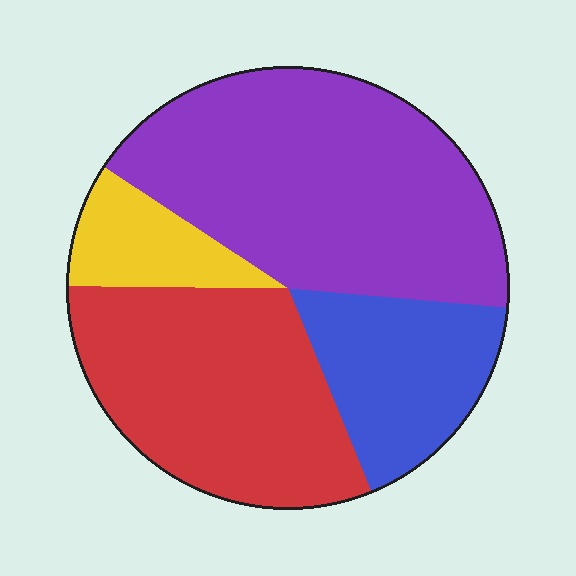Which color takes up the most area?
Purple, at roughly 40%.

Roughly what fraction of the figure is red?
Red takes up between a quarter and a half of the figure.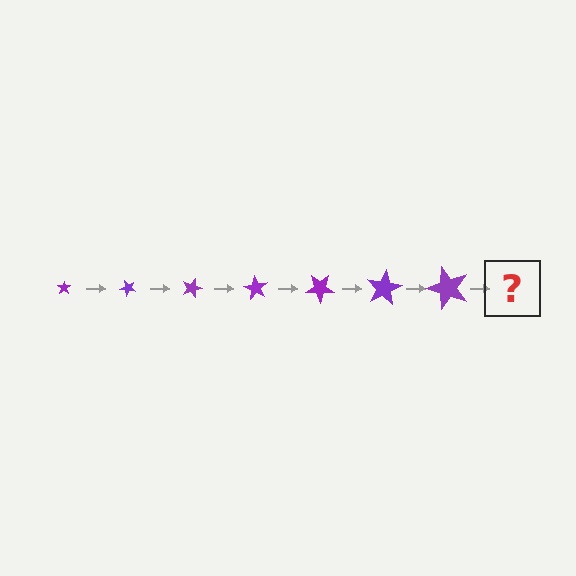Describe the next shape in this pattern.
It should be a star, larger than the previous one and rotated 315 degrees from the start.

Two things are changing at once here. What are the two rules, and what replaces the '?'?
The two rules are that the star grows larger each step and it rotates 45 degrees each step. The '?' should be a star, larger than the previous one and rotated 315 degrees from the start.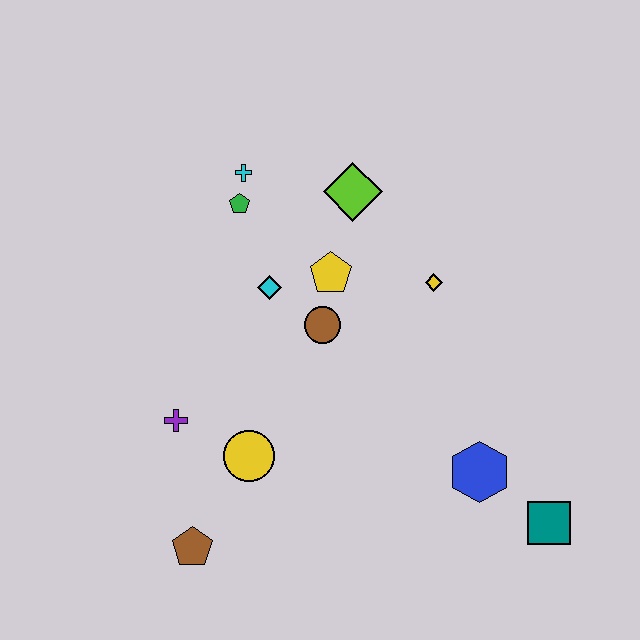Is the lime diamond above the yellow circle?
Yes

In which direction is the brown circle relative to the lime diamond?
The brown circle is below the lime diamond.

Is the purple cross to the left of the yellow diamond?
Yes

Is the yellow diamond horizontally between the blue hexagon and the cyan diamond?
Yes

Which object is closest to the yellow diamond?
The yellow pentagon is closest to the yellow diamond.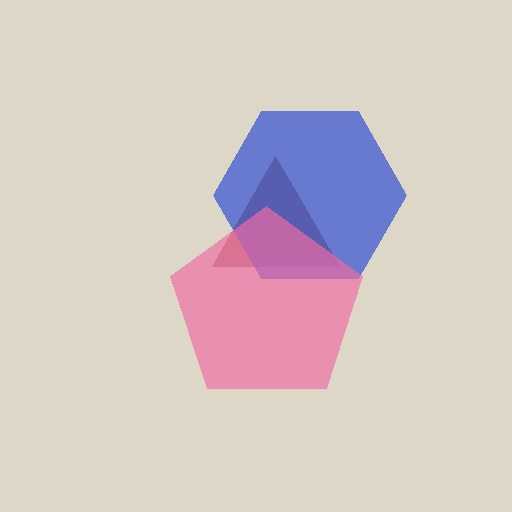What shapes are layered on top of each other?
The layered shapes are: a brown triangle, a blue hexagon, a pink pentagon.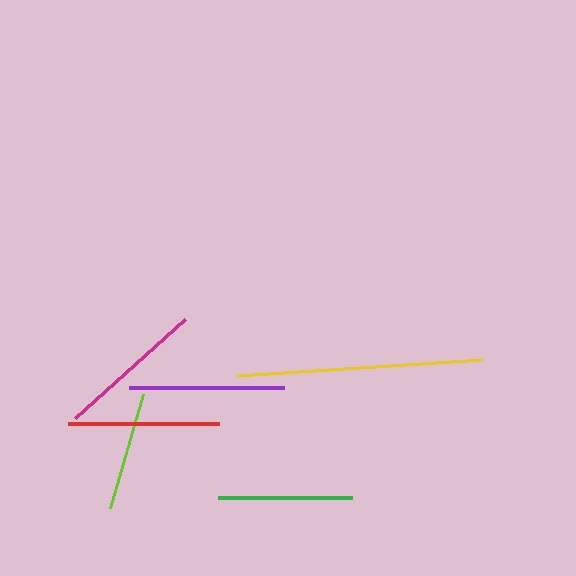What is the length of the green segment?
The green segment is approximately 134 pixels long.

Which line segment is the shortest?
The lime line is the shortest at approximately 119 pixels.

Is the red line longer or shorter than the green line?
The red line is longer than the green line.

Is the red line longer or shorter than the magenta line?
The red line is longer than the magenta line.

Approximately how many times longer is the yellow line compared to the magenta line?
The yellow line is approximately 1.7 times the length of the magenta line.